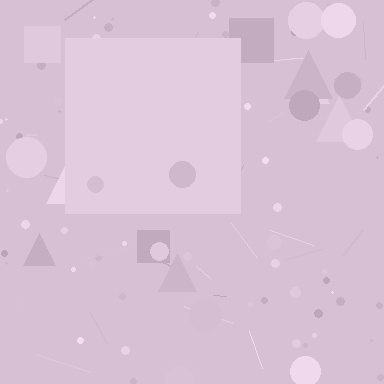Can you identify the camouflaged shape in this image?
The camouflaged shape is a square.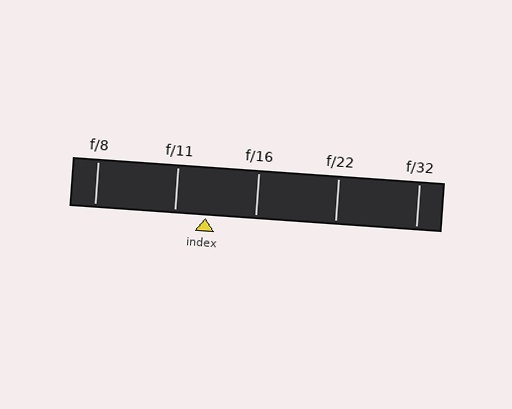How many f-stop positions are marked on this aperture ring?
There are 5 f-stop positions marked.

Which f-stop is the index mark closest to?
The index mark is closest to f/11.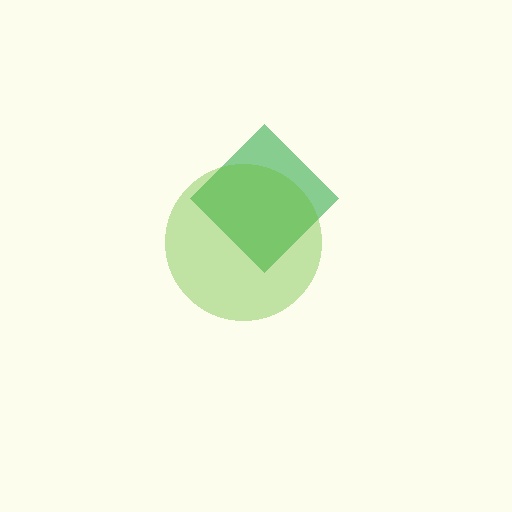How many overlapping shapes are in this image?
There are 2 overlapping shapes in the image.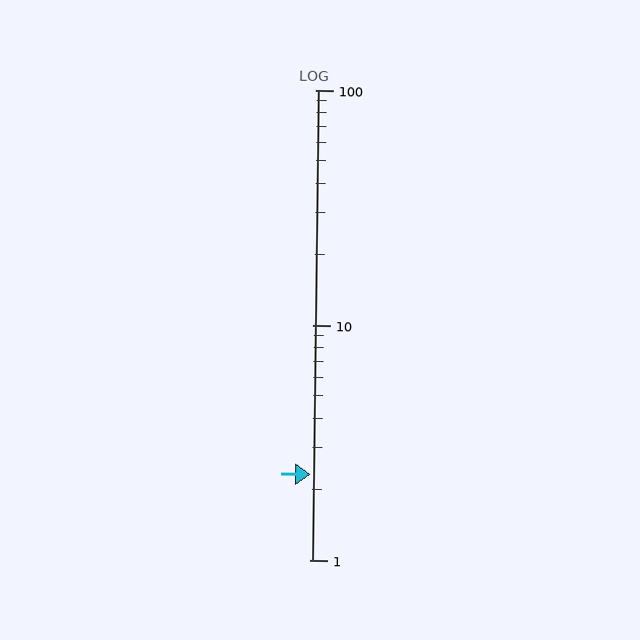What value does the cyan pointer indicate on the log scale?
The pointer indicates approximately 2.3.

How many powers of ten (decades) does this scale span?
The scale spans 2 decades, from 1 to 100.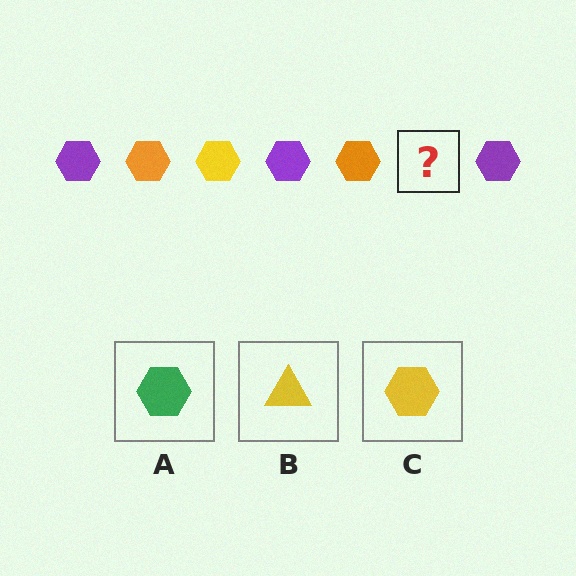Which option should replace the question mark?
Option C.